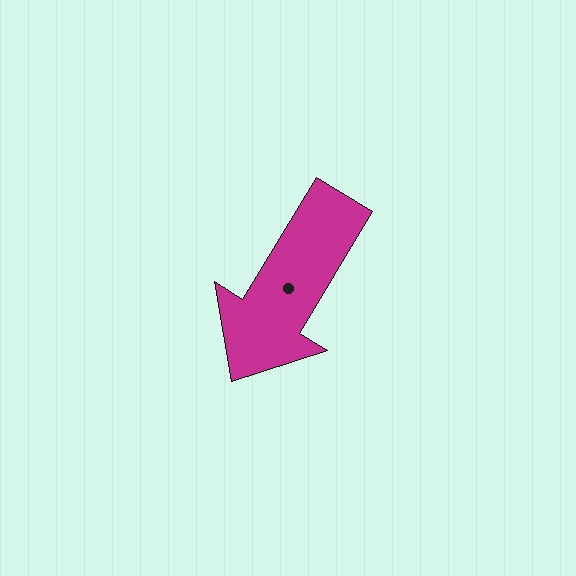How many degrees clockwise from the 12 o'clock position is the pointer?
Approximately 211 degrees.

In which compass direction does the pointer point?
Southwest.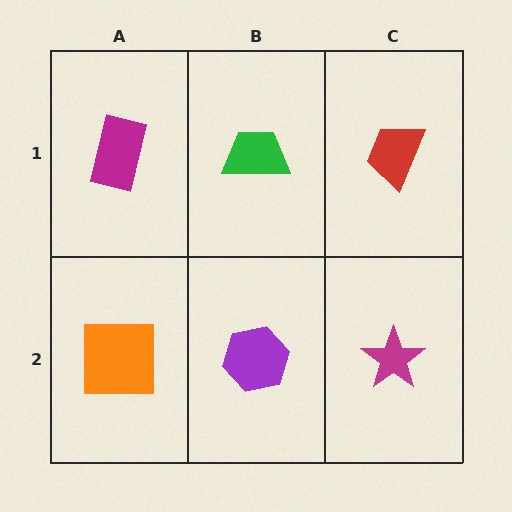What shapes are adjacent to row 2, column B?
A green trapezoid (row 1, column B), an orange square (row 2, column A), a magenta star (row 2, column C).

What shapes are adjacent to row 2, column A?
A magenta rectangle (row 1, column A), a purple hexagon (row 2, column B).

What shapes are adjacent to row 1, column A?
An orange square (row 2, column A), a green trapezoid (row 1, column B).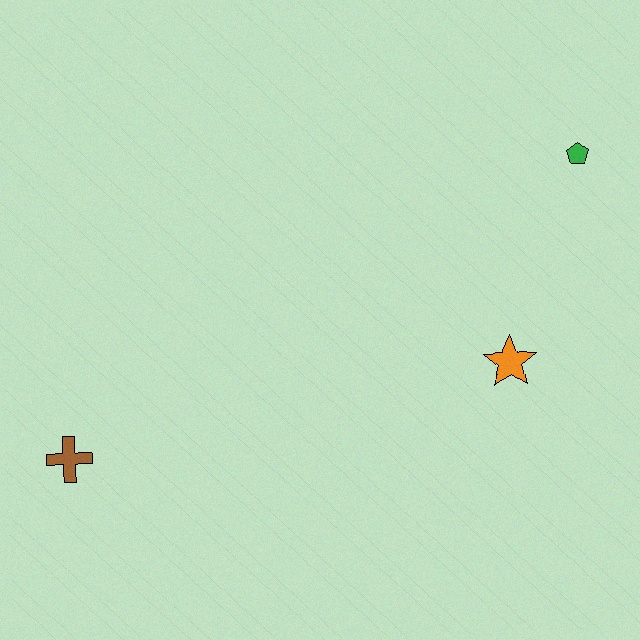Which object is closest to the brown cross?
The orange star is closest to the brown cross.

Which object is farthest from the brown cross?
The green pentagon is farthest from the brown cross.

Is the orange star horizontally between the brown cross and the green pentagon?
Yes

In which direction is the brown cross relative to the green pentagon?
The brown cross is to the left of the green pentagon.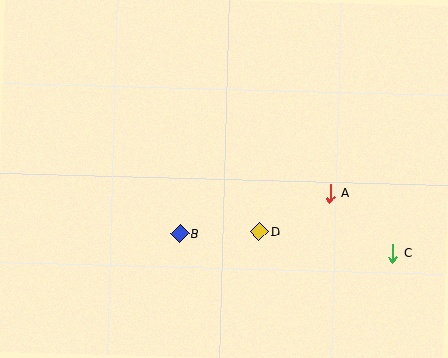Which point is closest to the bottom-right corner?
Point C is closest to the bottom-right corner.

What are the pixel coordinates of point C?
Point C is at (393, 253).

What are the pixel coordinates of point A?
Point A is at (330, 193).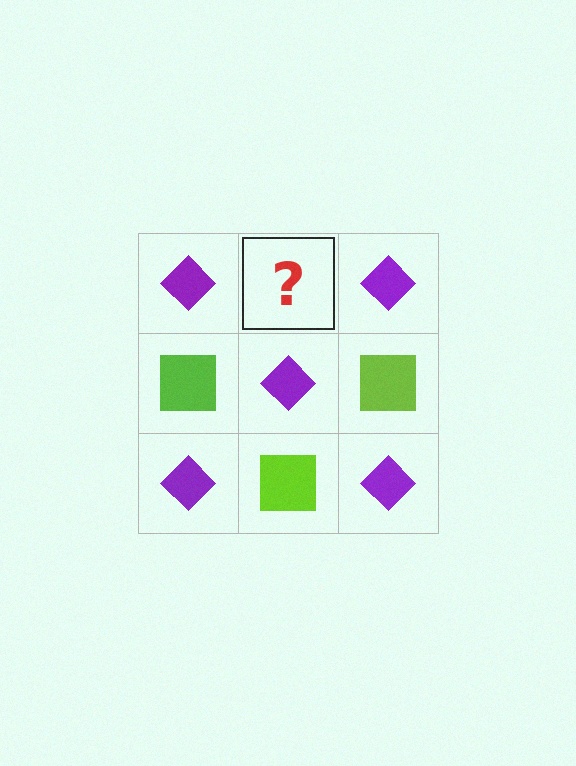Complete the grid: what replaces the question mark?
The question mark should be replaced with a lime square.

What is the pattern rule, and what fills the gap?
The rule is that it alternates purple diamond and lime square in a checkerboard pattern. The gap should be filled with a lime square.